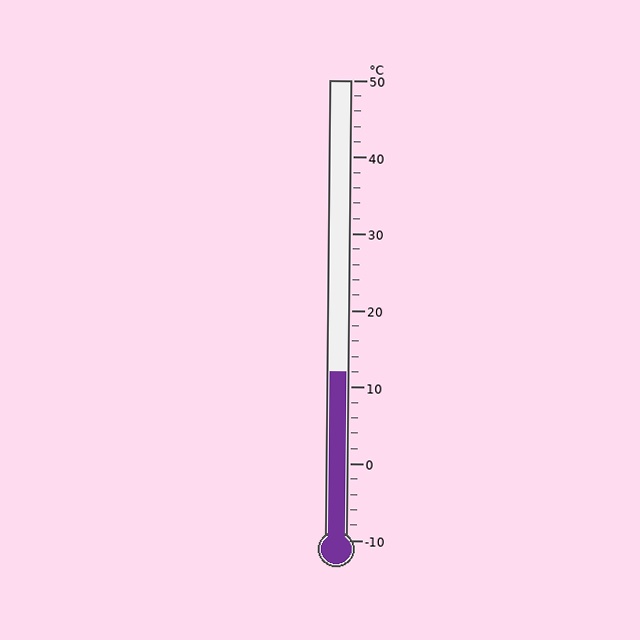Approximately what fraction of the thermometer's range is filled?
The thermometer is filled to approximately 35% of its range.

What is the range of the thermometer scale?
The thermometer scale ranges from -10°C to 50°C.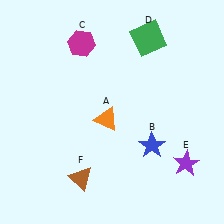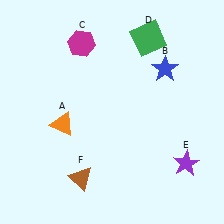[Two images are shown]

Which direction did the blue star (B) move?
The blue star (B) moved up.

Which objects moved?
The objects that moved are: the orange triangle (A), the blue star (B).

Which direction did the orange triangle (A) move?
The orange triangle (A) moved left.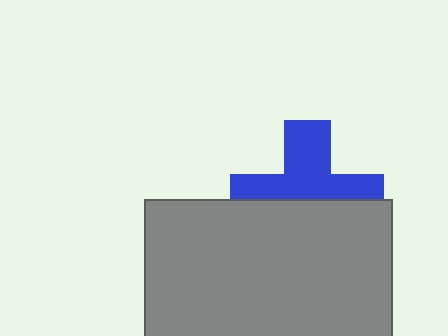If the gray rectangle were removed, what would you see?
You would see the complete blue cross.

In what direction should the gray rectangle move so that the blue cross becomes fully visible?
The gray rectangle should move down. That is the shortest direction to clear the overlap and leave the blue cross fully visible.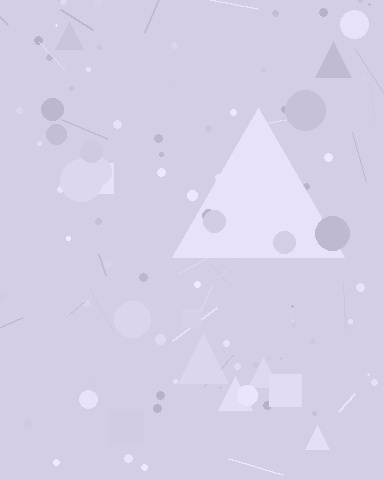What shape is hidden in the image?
A triangle is hidden in the image.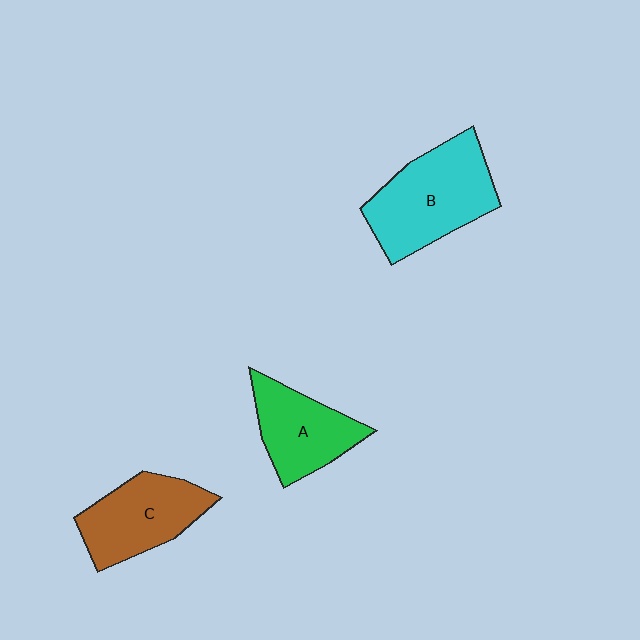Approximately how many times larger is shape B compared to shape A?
Approximately 1.4 times.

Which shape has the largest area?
Shape B (cyan).